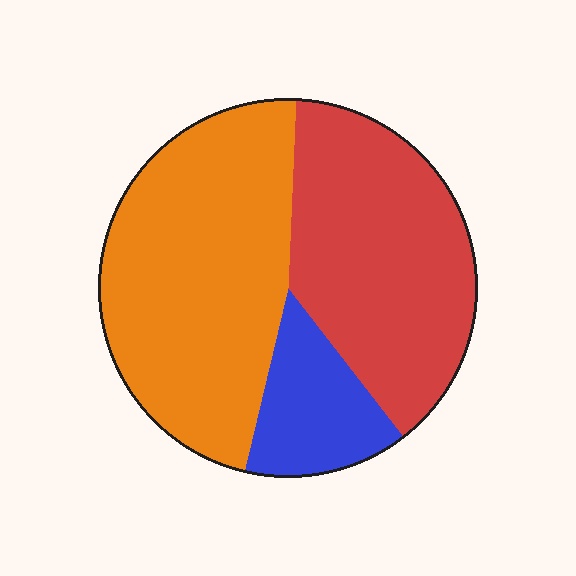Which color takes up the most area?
Orange, at roughly 45%.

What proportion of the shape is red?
Red takes up about three eighths (3/8) of the shape.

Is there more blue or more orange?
Orange.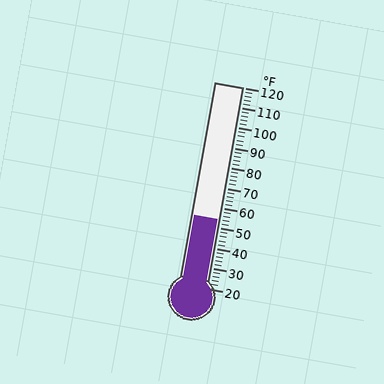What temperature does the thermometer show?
The thermometer shows approximately 54°F.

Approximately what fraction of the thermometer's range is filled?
The thermometer is filled to approximately 35% of its range.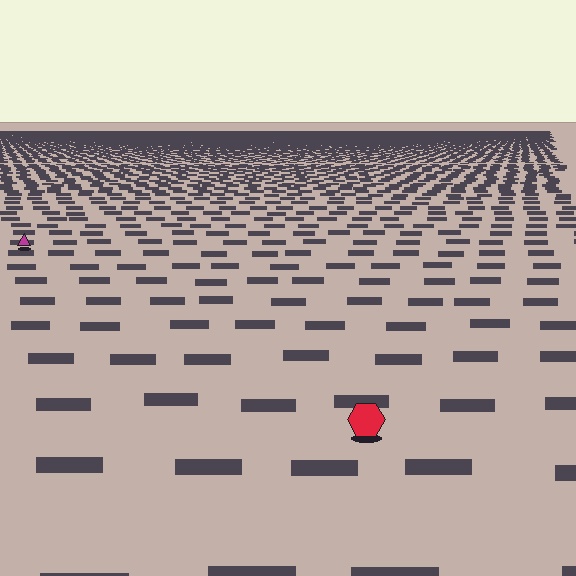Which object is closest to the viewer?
The red hexagon is closest. The texture marks near it are larger and more spread out.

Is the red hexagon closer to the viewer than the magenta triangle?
Yes. The red hexagon is closer — you can tell from the texture gradient: the ground texture is coarser near it.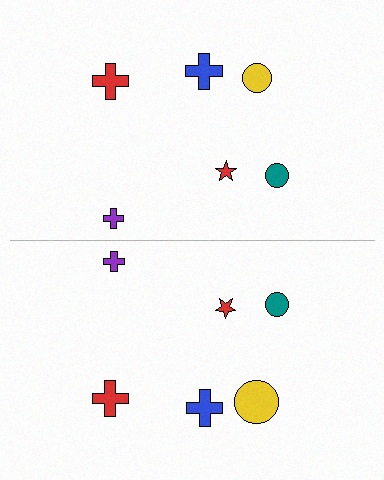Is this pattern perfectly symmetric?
No, the pattern is not perfectly symmetric. The yellow circle on the bottom side has a different size than its mirror counterpart.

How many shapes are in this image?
There are 12 shapes in this image.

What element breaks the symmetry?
The yellow circle on the bottom side has a different size than its mirror counterpart.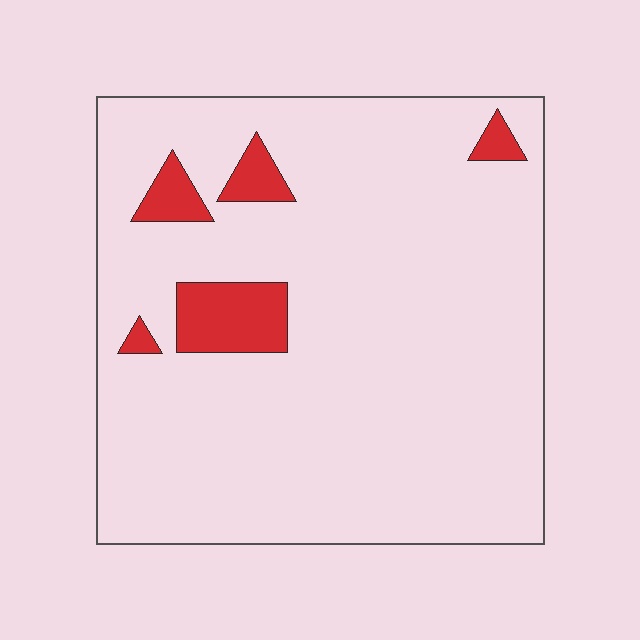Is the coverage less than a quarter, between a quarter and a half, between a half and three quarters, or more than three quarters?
Less than a quarter.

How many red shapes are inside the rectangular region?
5.